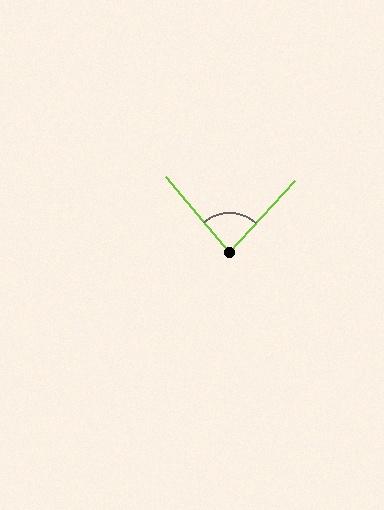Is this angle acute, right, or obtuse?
It is acute.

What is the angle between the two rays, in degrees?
Approximately 83 degrees.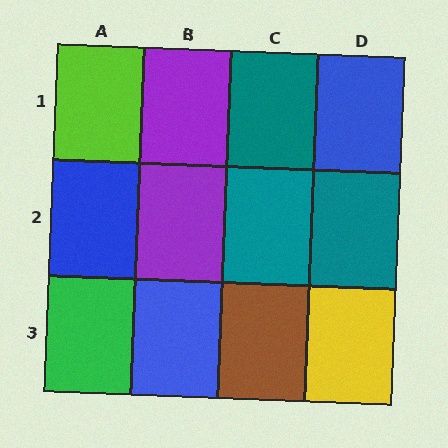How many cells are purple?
2 cells are purple.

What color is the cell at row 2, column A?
Blue.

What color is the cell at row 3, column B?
Blue.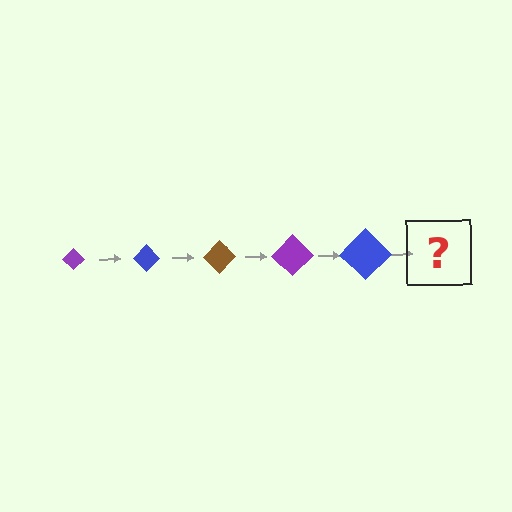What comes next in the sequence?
The next element should be a brown diamond, larger than the previous one.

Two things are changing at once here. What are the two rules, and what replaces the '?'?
The two rules are that the diamond grows larger each step and the color cycles through purple, blue, and brown. The '?' should be a brown diamond, larger than the previous one.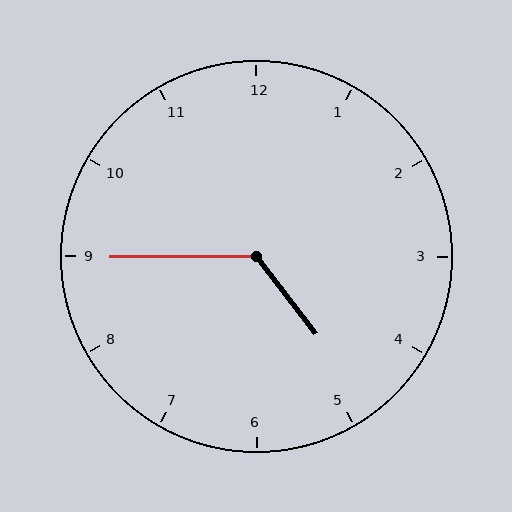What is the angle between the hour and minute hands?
Approximately 128 degrees.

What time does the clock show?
4:45.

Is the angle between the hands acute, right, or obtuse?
It is obtuse.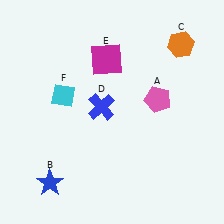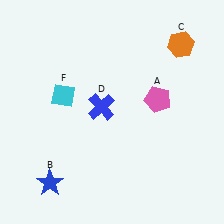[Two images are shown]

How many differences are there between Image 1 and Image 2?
There is 1 difference between the two images.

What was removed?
The magenta square (E) was removed in Image 2.